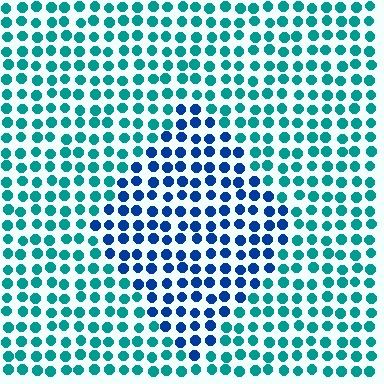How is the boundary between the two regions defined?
The boundary is defined purely by a slight shift in hue (about 42 degrees). Spacing, size, and orientation are identical on both sides.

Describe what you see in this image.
The image is filled with small teal elements in a uniform arrangement. A diamond-shaped region is visible where the elements are tinted to a slightly different hue, forming a subtle color boundary.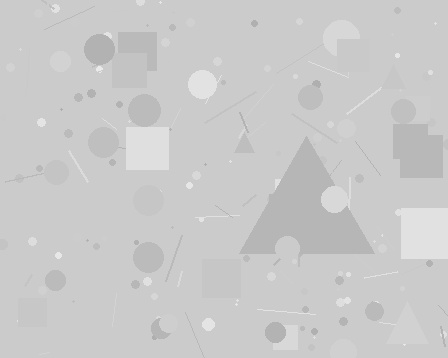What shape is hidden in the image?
A triangle is hidden in the image.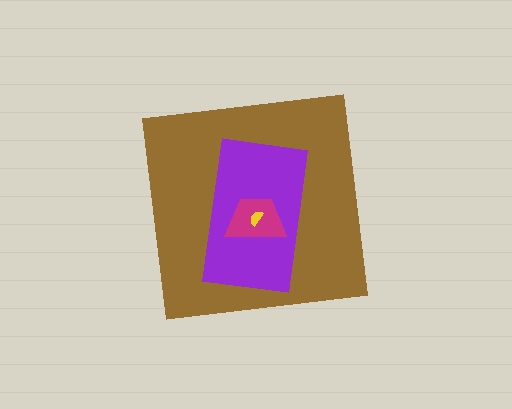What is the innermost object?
The yellow semicircle.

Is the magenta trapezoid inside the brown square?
Yes.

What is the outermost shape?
The brown square.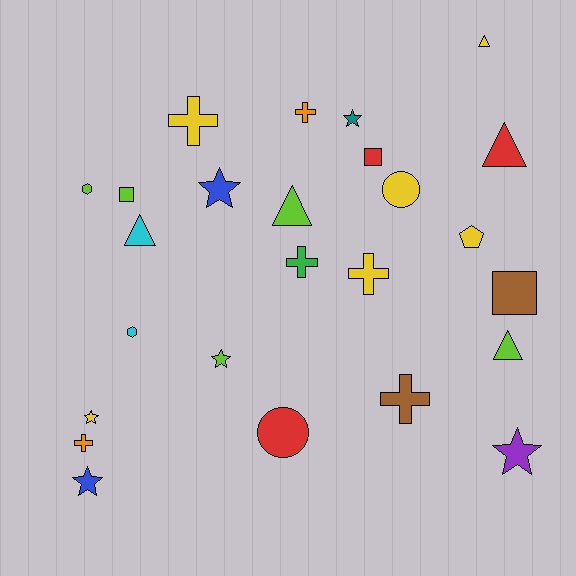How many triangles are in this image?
There are 5 triangles.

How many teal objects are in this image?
There is 1 teal object.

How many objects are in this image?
There are 25 objects.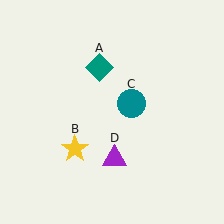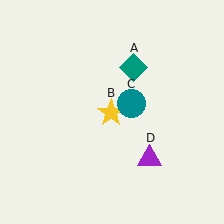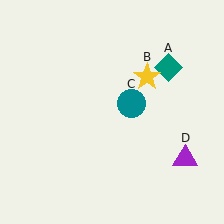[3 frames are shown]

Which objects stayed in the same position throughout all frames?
Teal circle (object C) remained stationary.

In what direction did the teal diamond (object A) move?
The teal diamond (object A) moved right.